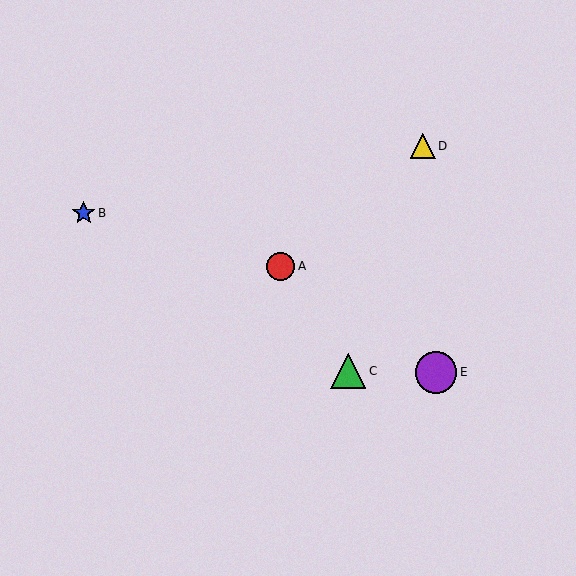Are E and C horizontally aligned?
Yes, both are at y≈372.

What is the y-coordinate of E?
Object E is at y≈372.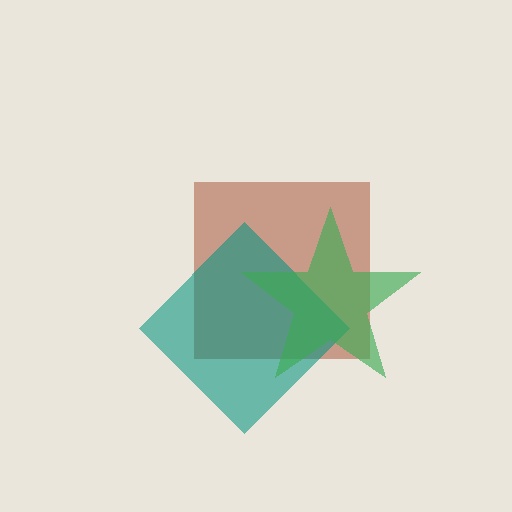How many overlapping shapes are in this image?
There are 3 overlapping shapes in the image.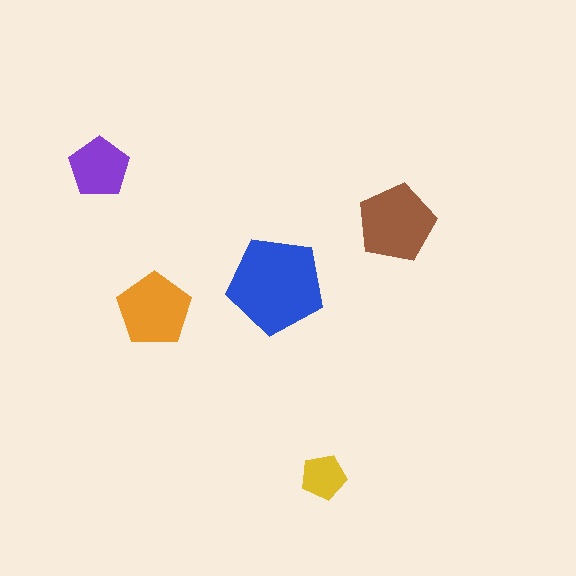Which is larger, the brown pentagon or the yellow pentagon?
The brown one.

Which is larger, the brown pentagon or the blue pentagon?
The blue one.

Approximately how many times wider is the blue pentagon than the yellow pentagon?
About 2 times wider.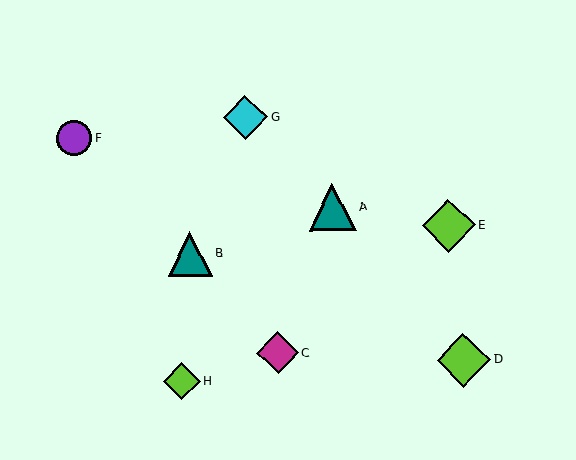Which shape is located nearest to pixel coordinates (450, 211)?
The lime diamond (labeled E) at (449, 226) is nearest to that location.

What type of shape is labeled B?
Shape B is a teal triangle.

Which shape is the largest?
The lime diamond (labeled D) is the largest.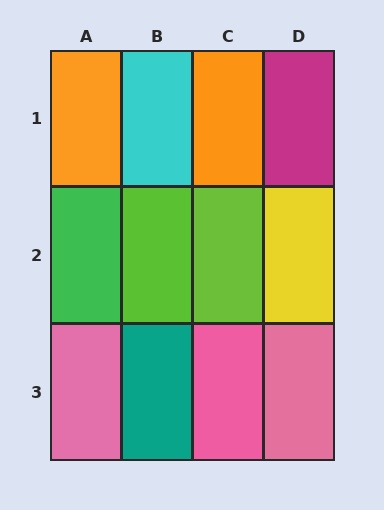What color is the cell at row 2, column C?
Lime.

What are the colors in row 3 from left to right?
Pink, teal, pink, pink.